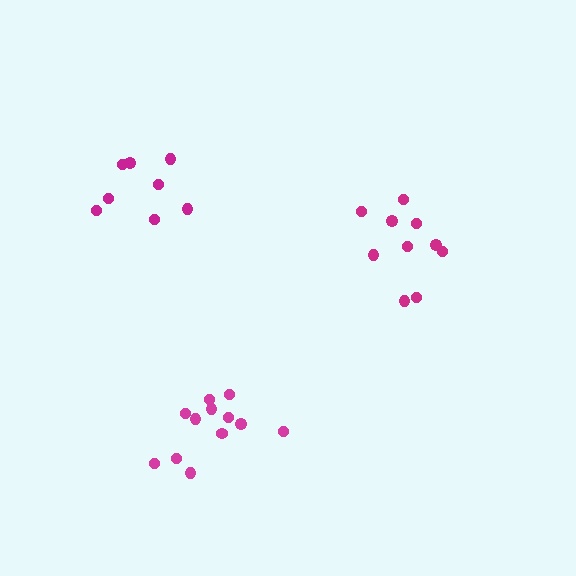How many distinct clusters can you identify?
There are 3 distinct clusters.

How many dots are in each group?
Group 1: 8 dots, Group 2: 10 dots, Group 3: 12 dots (30 total).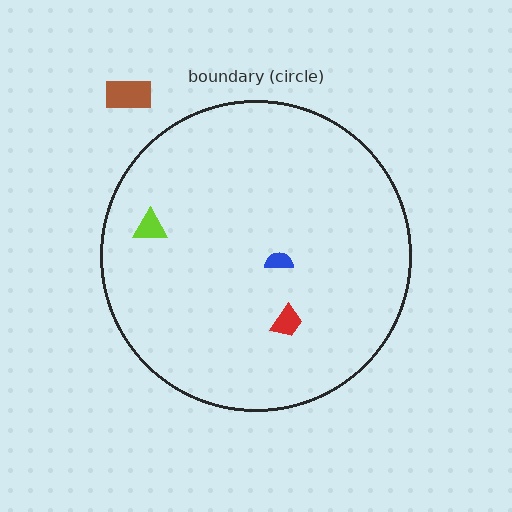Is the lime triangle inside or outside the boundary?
Inside.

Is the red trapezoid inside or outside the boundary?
Inside.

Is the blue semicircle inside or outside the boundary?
Inside.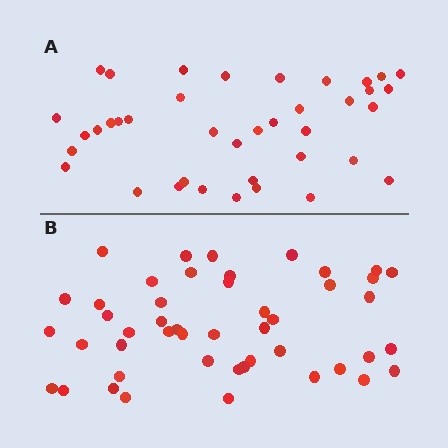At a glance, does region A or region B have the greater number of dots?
Region B (the bottom region) has more dots.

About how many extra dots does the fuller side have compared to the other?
Region B has roughly 8 or so more dots than region A.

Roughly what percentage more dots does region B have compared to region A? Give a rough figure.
About 20% more.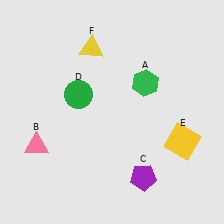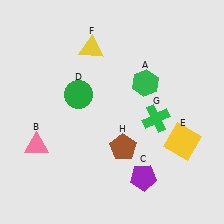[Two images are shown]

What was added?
A green cross (G), a brown pentagon (H) were added in Image 2.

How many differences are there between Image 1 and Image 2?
There are 2 differences between the two images.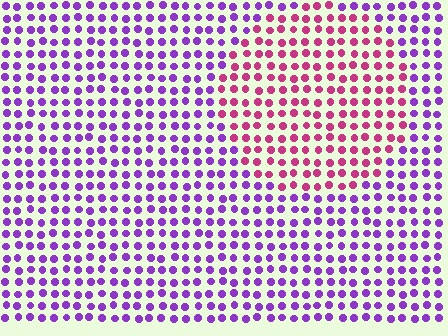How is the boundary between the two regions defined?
The boundary is defined purely by a slight shift in hue (about 50 degrees). Spacing, size, and orientation are identical on both sides.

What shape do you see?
I see a circle.